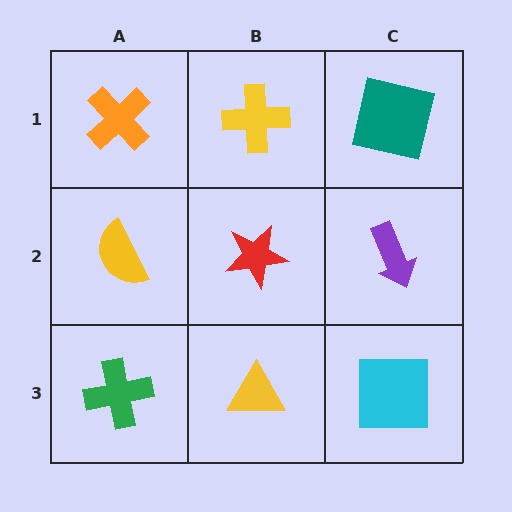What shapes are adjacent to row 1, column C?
A purple arrow (row 2, column C), a yellow cross (row 1, column B).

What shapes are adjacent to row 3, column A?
A yellow semicircle (row 2, column A), a yellow triangle (row 3, column B).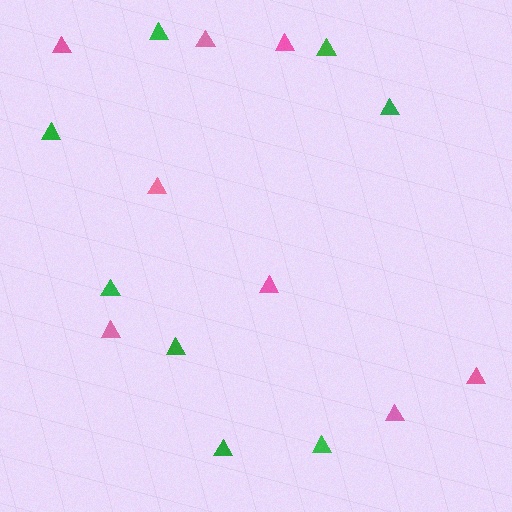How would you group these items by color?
There are 2 groups: one group of green triangles (8) and one group of pink triangles (8).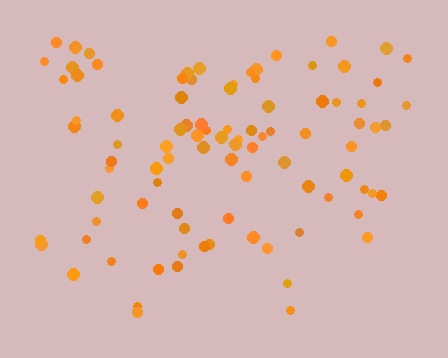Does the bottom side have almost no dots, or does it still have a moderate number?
Still a moderate number, just noticeably fewer than the top.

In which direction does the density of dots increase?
From bottom to top, with the top side densest.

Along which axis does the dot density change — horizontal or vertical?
Vertical.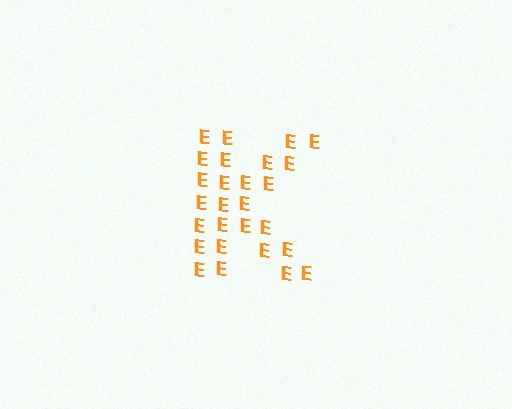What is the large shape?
The large shape is the letter K.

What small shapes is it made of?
It is made of small letter E's.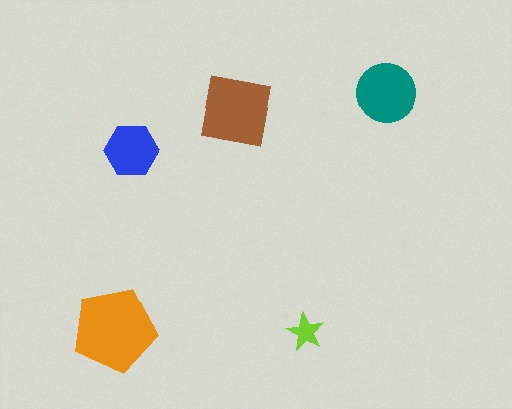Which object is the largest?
The orange pentagon.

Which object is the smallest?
The lime star.